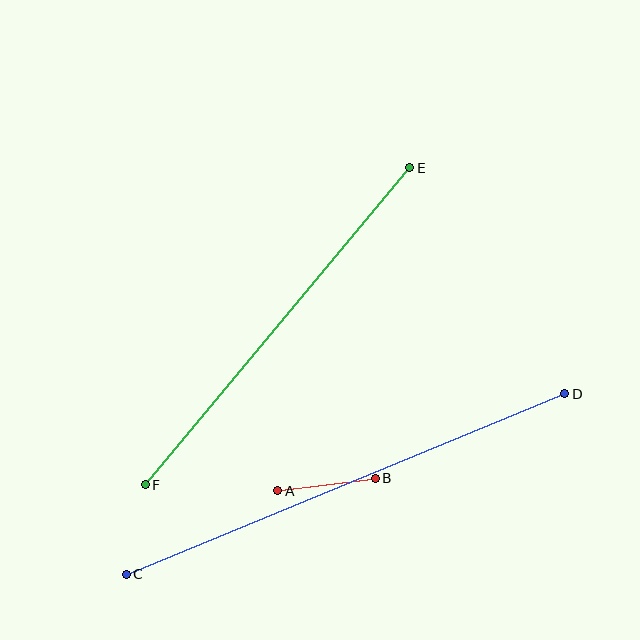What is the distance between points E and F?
The distance is approximately 413 pixels.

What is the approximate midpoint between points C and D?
The midpoint is at approximately (345, 484) pixels.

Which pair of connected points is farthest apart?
Points C and D are farthest apart.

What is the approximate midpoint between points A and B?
The midpoint is at approximately (326, 485) pixels.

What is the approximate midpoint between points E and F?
The midpoint is at approximately (278, 326) pixels.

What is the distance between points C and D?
The distance is approximately 474 pixels.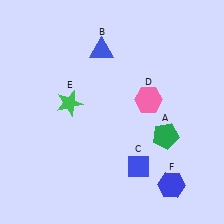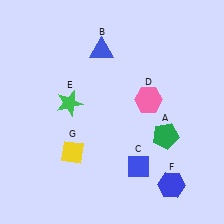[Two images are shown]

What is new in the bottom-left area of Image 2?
A yellow diamond (G) was added in the bottom-left area of Image 2.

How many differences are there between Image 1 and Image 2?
There is 1 difference between the two images.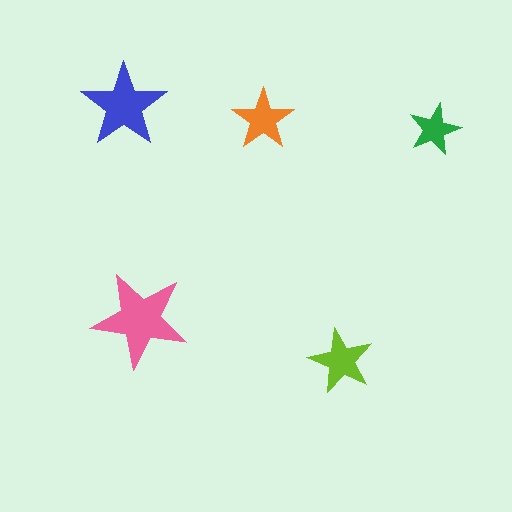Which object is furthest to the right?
The green star is rightmost.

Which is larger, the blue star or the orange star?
The blue one.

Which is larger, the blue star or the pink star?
The pink one.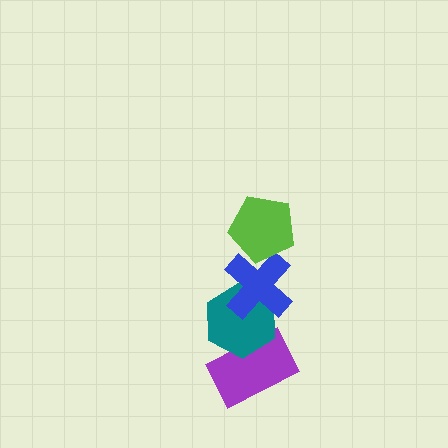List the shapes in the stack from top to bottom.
From top to bottom: the lime pentagon, the blue cross, the teal hexagon, the purple rectangle.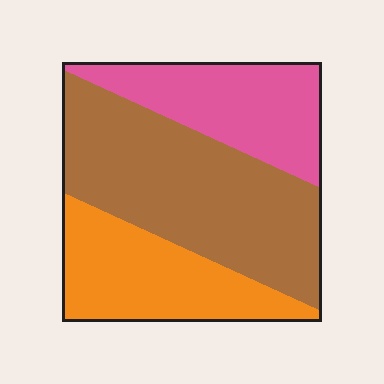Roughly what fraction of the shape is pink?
Pink covers around 25% of the shape.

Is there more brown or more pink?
Brown.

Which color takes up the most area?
Brown, at roughly 45%.